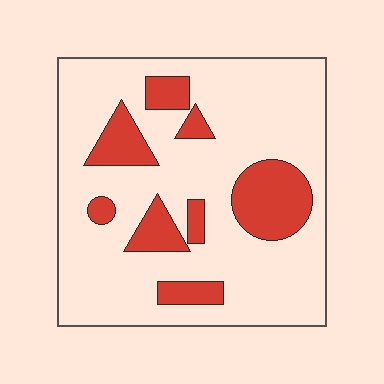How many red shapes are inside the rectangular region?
8.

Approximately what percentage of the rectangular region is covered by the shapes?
Approximately 20%.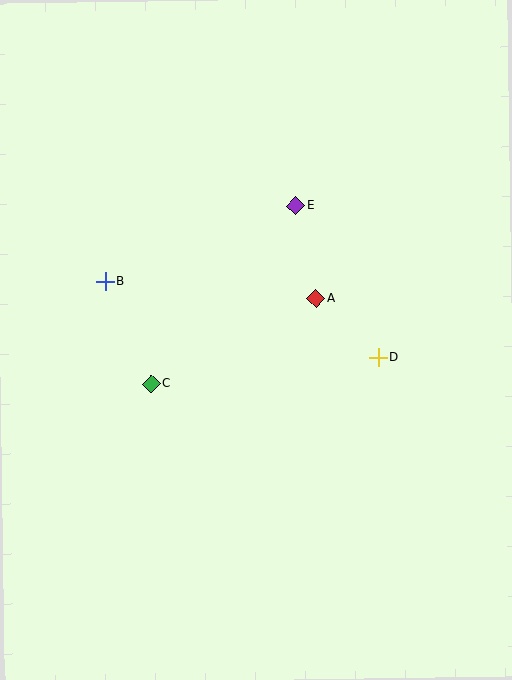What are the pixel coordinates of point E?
Point E is at (296, 205).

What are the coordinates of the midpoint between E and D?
The midpoint between E and D is at (337, 281).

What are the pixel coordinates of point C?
Point C is at (151, 384).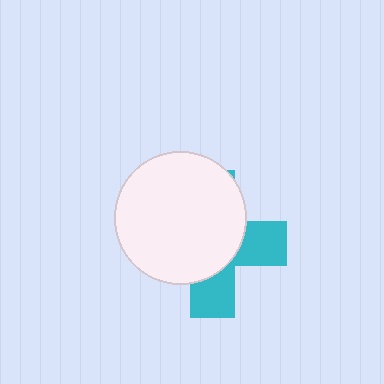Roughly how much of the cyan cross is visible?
A small part of it is visible (roughly 36%).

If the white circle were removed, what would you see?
You would see the complete cyan cross.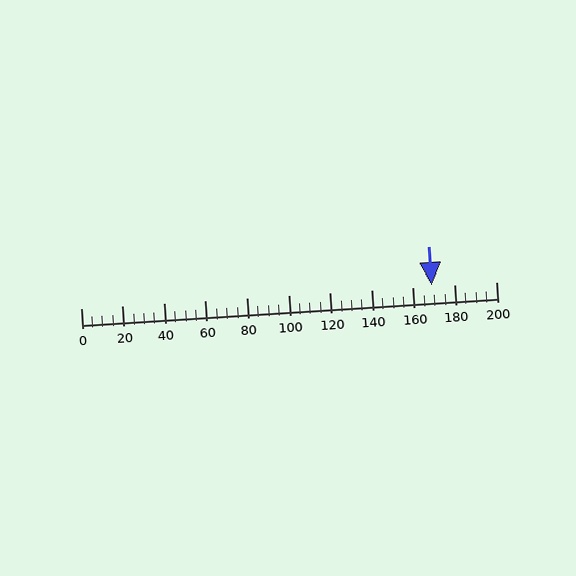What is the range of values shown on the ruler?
The ruler shows values from 0 to 200.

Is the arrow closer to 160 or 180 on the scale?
The arrow is closer to 160.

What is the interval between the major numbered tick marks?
The major tick marks are spaced 20 units apart.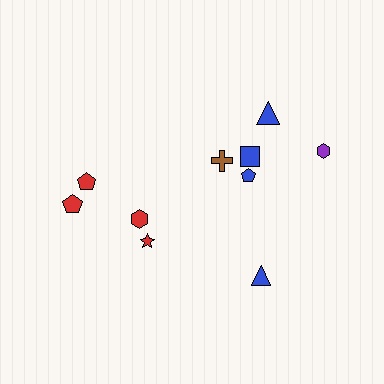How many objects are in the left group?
There are 4 objects.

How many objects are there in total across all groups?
There are 10 objects.